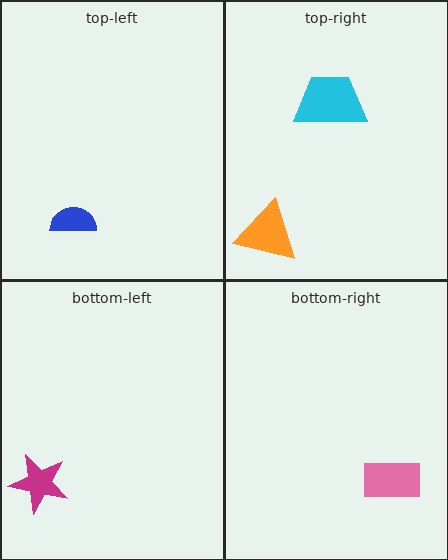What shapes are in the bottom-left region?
The magenta star.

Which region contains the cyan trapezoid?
The top-right region.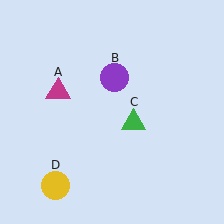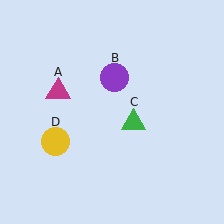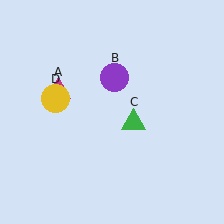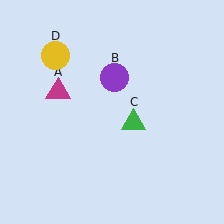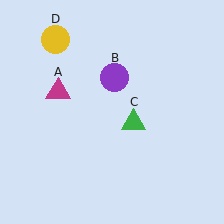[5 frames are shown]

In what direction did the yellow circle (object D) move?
The yellow circle (object D) moved up.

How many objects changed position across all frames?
1 object changed position: yellow circle (object D).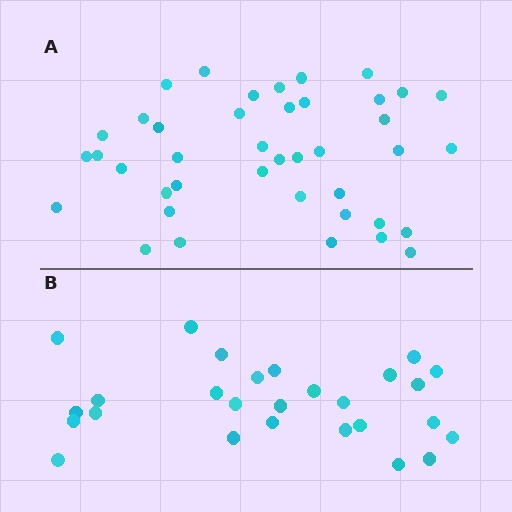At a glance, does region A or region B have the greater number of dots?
Region A (the top region) has more dots.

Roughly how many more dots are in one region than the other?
Region A has approximately 15 more dots than region B.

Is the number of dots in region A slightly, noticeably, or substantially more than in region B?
Region A has substantially more. The ratio is roughly 1.5 to 1.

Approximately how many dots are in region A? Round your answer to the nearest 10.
About 40 dots. (The exact count is 41, which rounds to 40.)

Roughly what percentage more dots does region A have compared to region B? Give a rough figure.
About 50% more.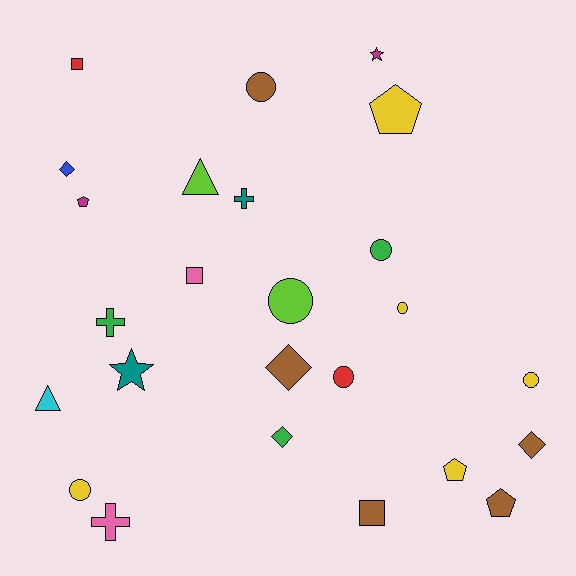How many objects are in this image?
There are 25 objects.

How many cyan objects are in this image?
There is 1 cyan object.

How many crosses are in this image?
There are 3 crosses.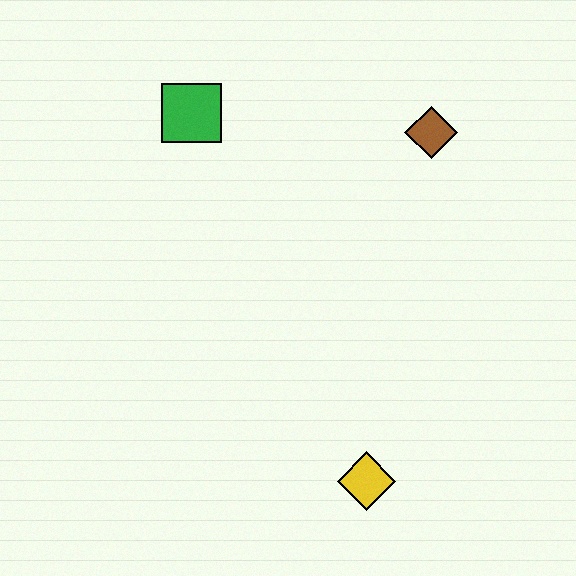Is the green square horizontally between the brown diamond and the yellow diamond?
No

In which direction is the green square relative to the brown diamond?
The green square is to the left of the brown diamond.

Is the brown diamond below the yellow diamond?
No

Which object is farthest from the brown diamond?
The yellow diamond is farthest from the brown diamond.